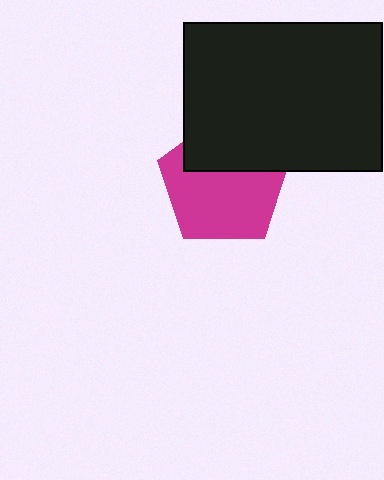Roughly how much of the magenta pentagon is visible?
About half of it is visible (roughly 65%).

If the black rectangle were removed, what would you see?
You would see the complete magenta pentagon.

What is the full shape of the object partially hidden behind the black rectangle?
The partially hidden object is a magenta pentagon.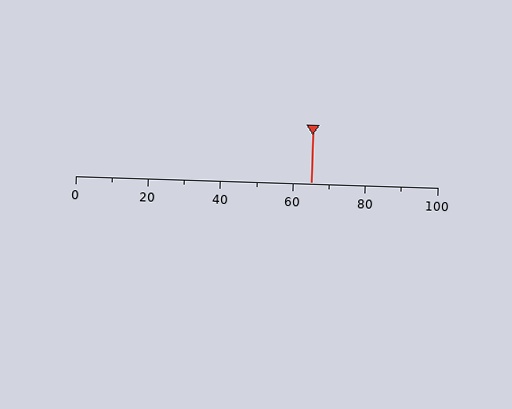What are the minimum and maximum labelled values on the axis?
The axis runs from 0 to 100.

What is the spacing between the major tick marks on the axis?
The major ticks are spaced 20 apart.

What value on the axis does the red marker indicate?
The marker indicates approximately 65.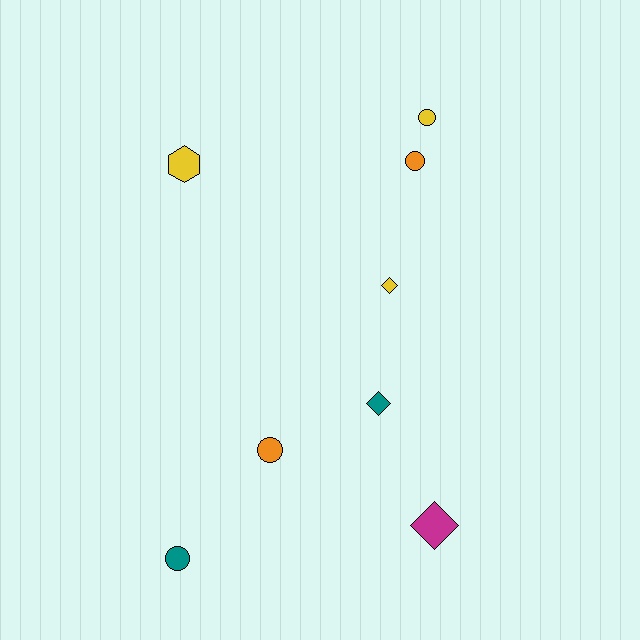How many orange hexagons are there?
There are no orange hexagons.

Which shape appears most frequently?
Circle, with 4 objects.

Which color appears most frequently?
Yellow, with 3 objects.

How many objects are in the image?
There are 8 objects.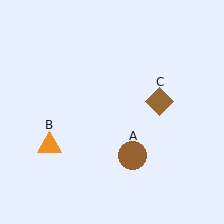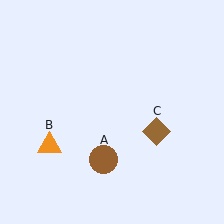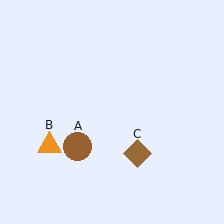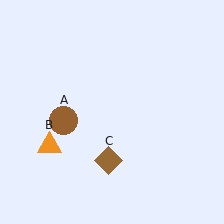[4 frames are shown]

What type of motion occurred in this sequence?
The brown circle (object A), brown diamond (object C) rotated clockwise around the center of the scene.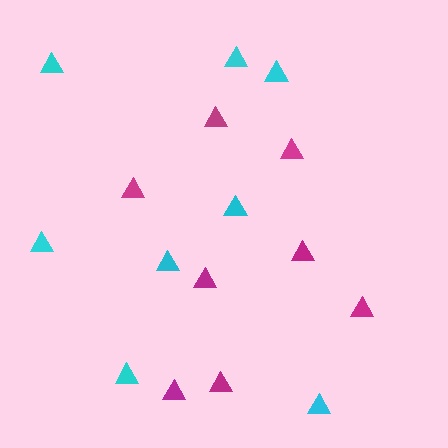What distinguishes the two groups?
There are 2 groups: one group of magenta triangles (8) and one group of cyan triangles (8).